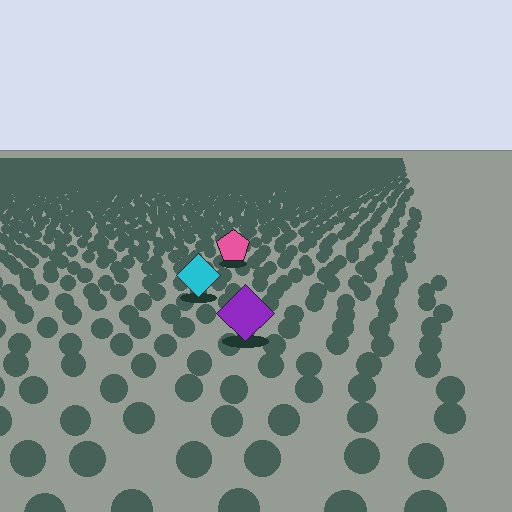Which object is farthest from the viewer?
The pink pentagon is farthest from the viewer. It appears smaller and the ground texture around it is denser.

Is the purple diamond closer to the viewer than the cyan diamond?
Yes. The purple diamond is closer — you can tell from the texture gradient: the ground texture is coarser near it.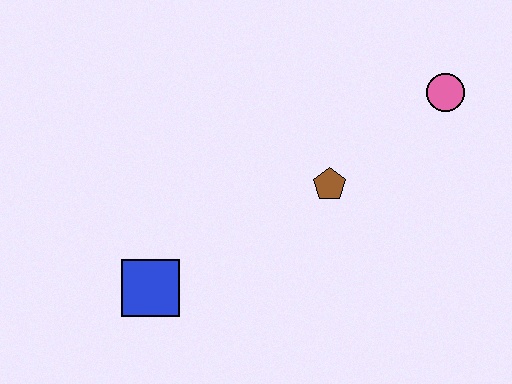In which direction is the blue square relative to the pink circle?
The blue square is to the left of the pink circle.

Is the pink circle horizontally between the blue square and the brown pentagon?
No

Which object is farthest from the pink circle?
The blue square is farthest from the pink circle.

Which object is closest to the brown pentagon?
The pink circle is closest to the brown pentagon.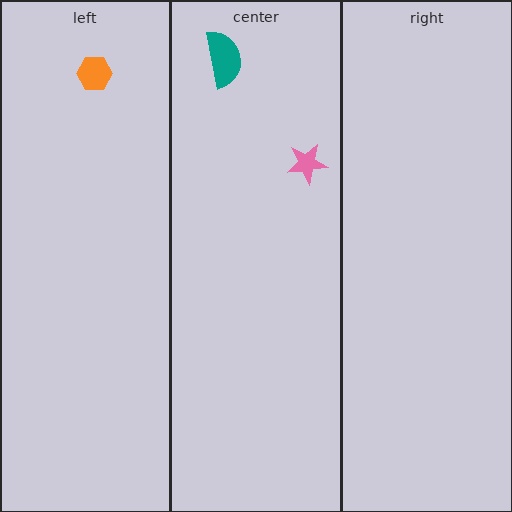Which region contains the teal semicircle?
The center region.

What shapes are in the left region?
The orange hexagon.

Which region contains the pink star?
The center region.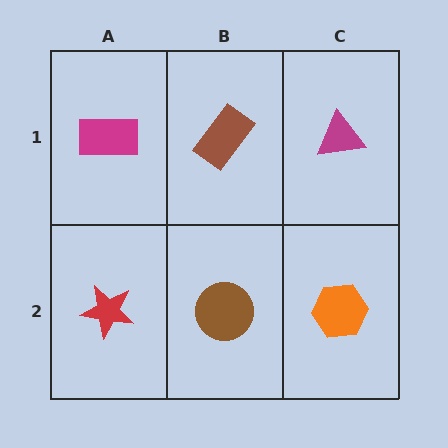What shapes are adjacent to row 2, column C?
A magenta triangle (row 1, column C), a brown circle (row 2, column B).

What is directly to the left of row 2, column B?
A red star.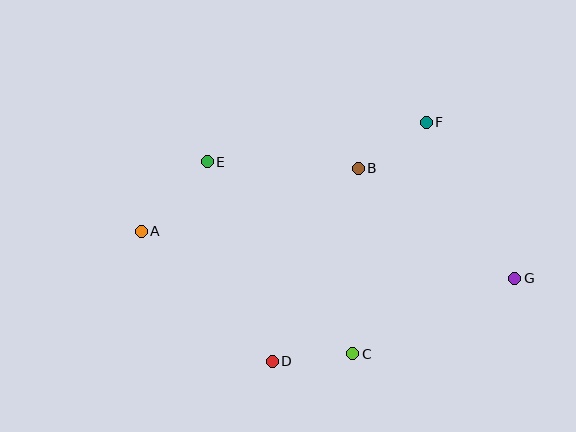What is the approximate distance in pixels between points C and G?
The distance between C and G is approximately 179 pixels.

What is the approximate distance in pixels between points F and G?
The distance between F and G is approximately 179 pixels.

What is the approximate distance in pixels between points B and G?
The distance between B and G is approximately 191 pixels.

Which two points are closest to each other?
Points C and D are closest to each other.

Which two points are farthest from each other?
Points A and G are farthest from each other.